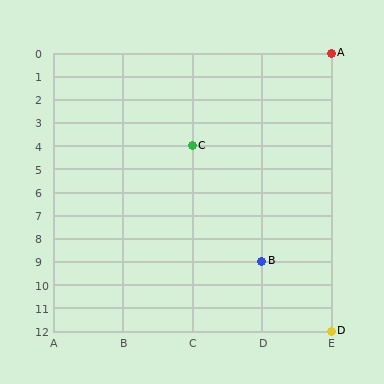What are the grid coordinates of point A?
Point A is at grid coordinates (E, 0).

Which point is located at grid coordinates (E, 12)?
Point D is at (E, 12).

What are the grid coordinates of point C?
Point C is at grid coordinates (C, 4).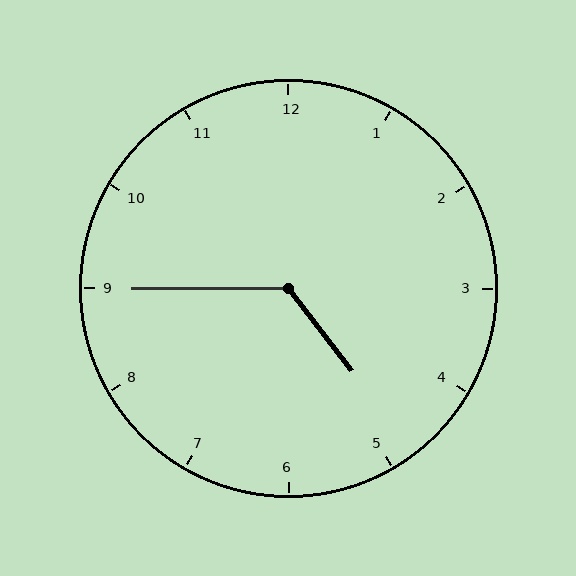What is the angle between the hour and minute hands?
Approximately 128 degrees.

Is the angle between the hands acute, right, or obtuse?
It is obtuse.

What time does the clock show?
4:45.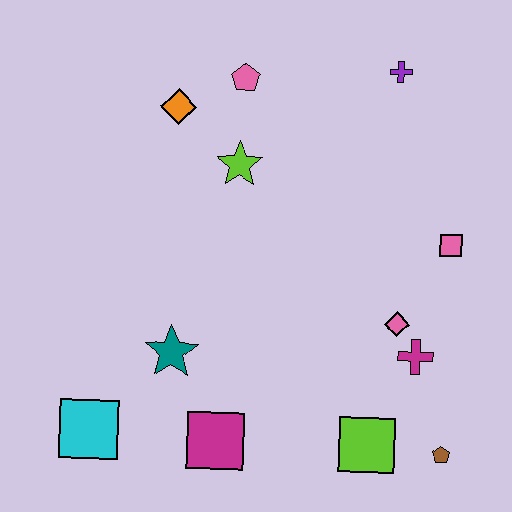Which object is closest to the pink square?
The pink diamond is closest to the pink square.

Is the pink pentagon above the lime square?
Yes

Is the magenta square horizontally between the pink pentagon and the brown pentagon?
No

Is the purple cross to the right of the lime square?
Yes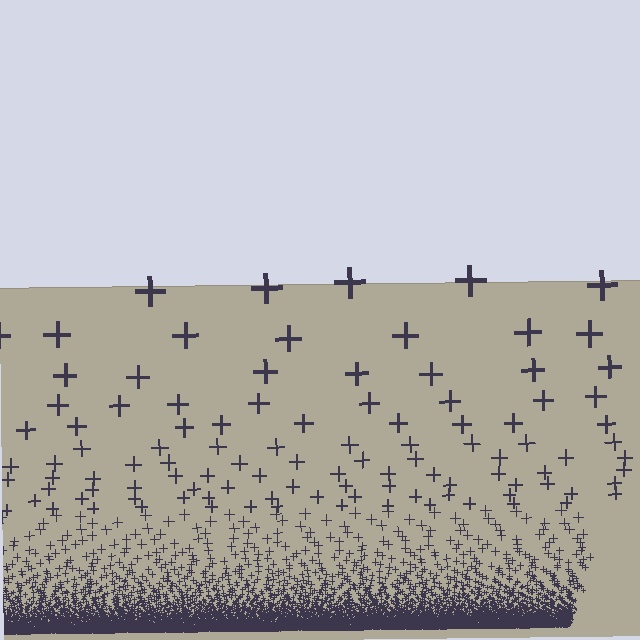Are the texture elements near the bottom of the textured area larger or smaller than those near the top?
Smaller. The gradient is inverted — elements near the bottom are smaller and denser.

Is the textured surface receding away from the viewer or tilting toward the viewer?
The surface appears to tilt toward the viewer. Texture elements get larger and sparser toward the top.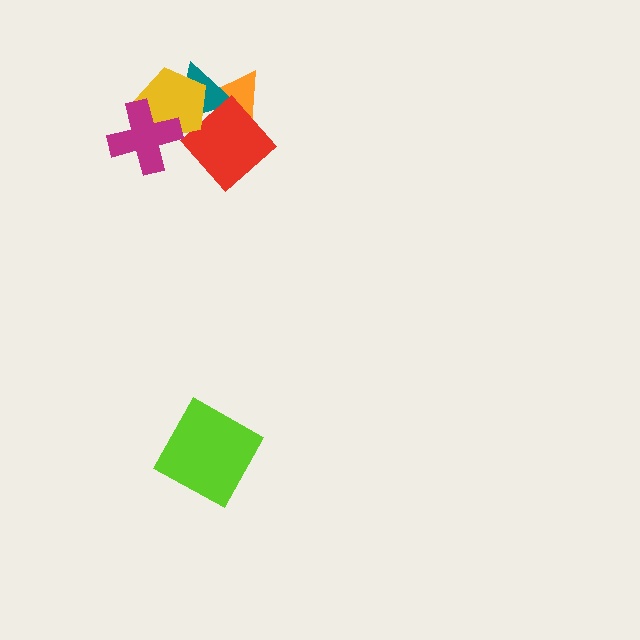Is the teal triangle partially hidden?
Yes, it is partially covered by another shape.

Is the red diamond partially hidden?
Yes, it is partially covered by another shape.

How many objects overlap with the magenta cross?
1 object overlaps with the magenta cross.